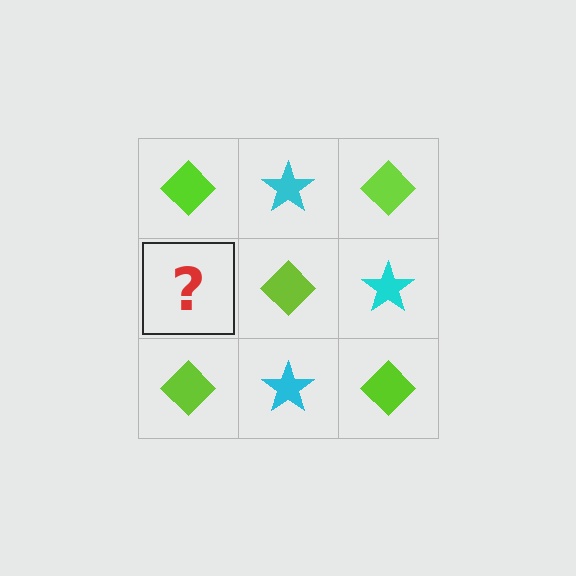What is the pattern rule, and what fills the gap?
The rule is that it alternates lime diamond and cyan star in a checkerboard pattern. The gap should be filled with a cyan star.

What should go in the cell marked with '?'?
The missing cell should contain a cyan star.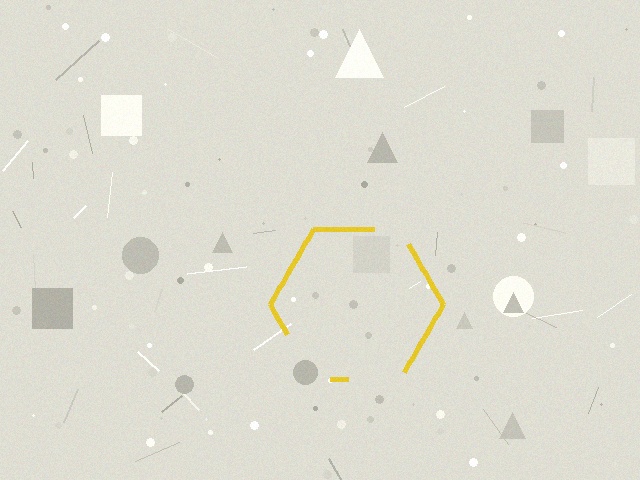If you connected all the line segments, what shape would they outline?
They would outline a hexagon.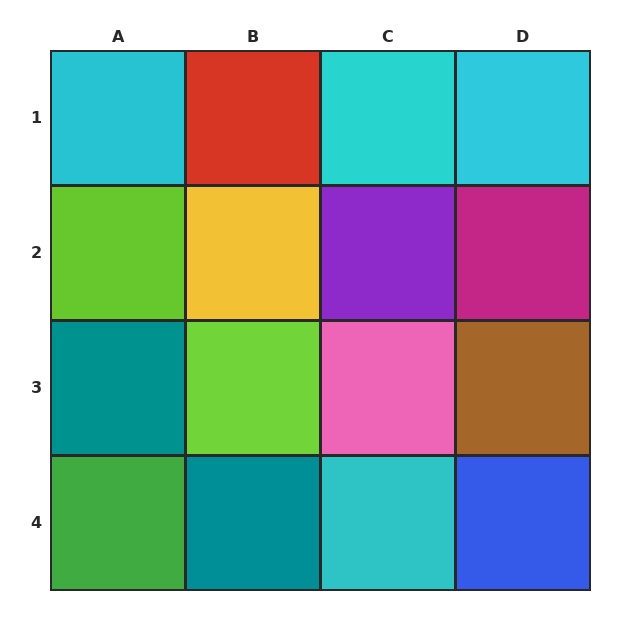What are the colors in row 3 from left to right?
Teal, lime, pink, brown.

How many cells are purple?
1 cell is purple.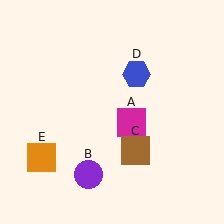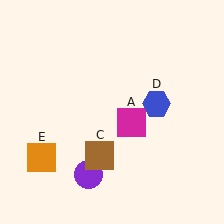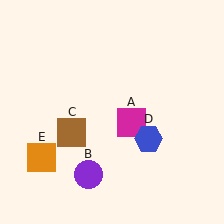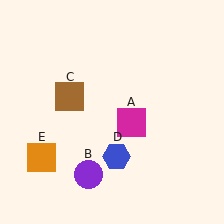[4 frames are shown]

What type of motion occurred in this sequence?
The brown square (object C), blue hexagon (object D) rotated clockwise around the center of the scene.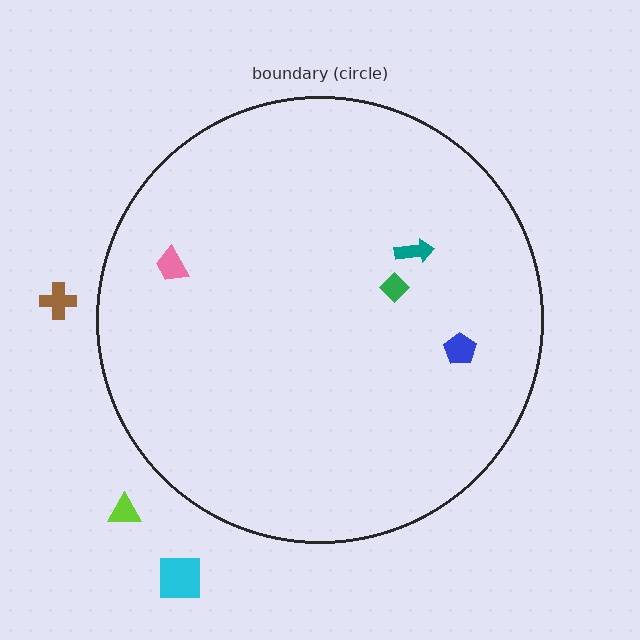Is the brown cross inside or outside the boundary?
Outside.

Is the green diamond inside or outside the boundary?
Inside.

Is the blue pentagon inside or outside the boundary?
Inside.